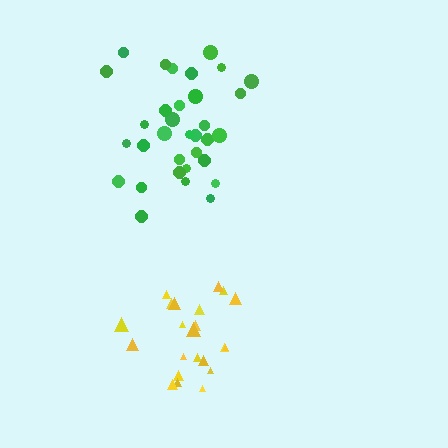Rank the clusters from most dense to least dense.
yellow, green.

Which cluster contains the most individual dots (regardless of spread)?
Green (33).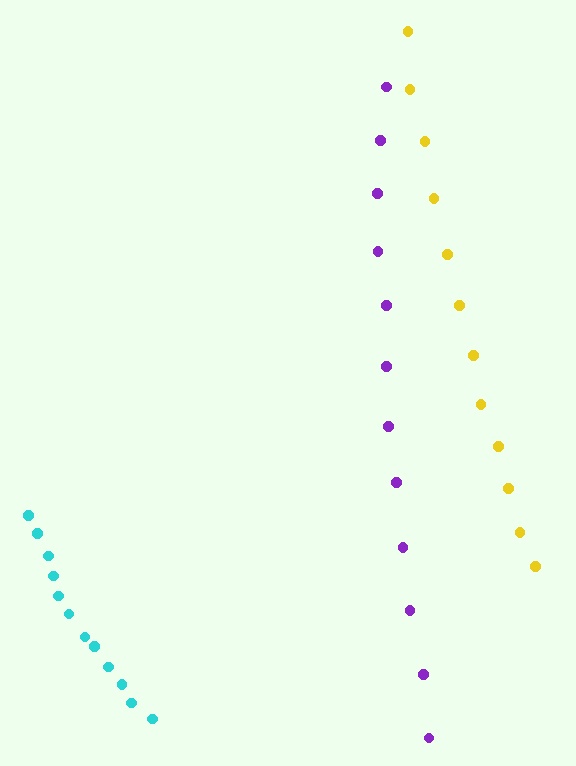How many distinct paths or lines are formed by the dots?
There are 3 distinct paths.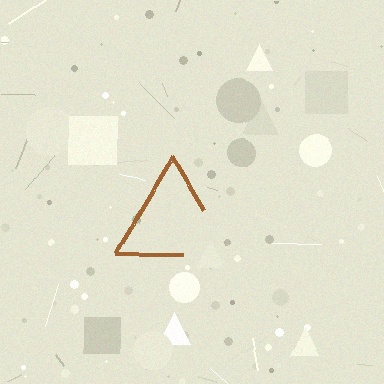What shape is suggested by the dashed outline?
The dashed outline suggests a triangle.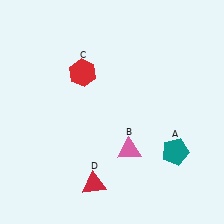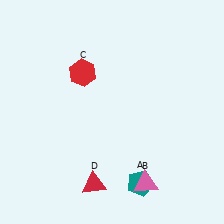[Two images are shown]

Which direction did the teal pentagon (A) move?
The teal pentagon (A) moved left.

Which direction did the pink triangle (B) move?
The pink triangle (B) moved down.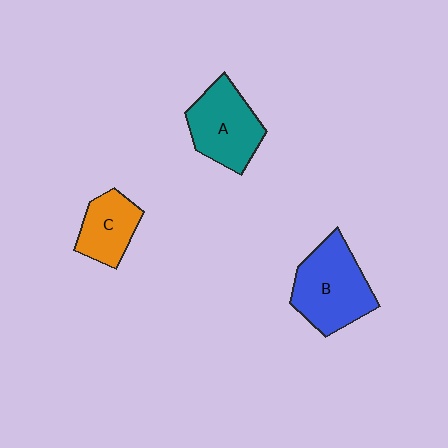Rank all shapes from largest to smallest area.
From largest to smallest: B (blue), A (teal), C (orange).